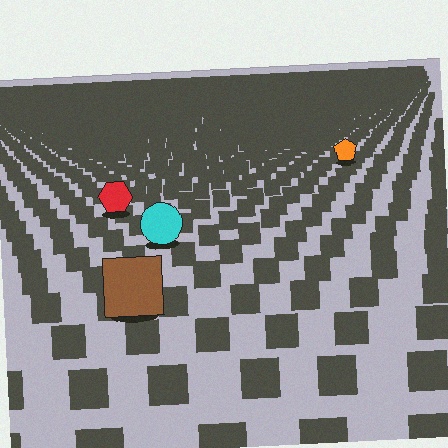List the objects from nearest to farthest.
From nearest to farthest: the brown square, the cyan circle, the red hexagon, the orange pentagon.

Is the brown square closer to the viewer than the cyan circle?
Yes. The brown square is closer — you can tell from the texture gradient: the ground texture is coarser near it.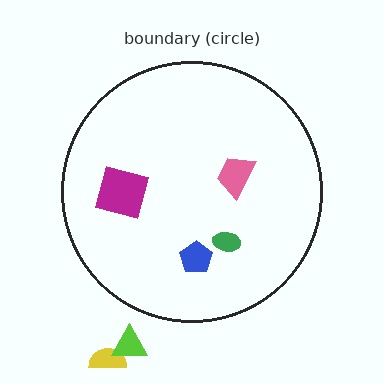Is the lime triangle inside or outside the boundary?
Outside.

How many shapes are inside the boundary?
4 inside, 2 outside.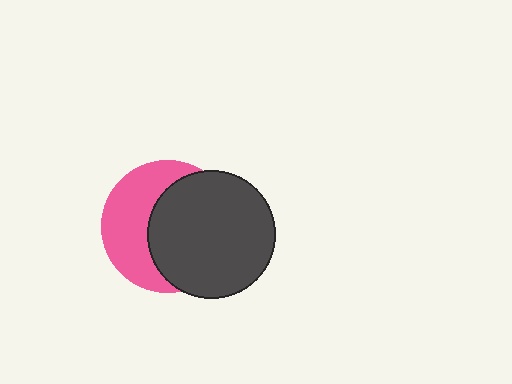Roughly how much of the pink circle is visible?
A small part of it is visible (roughly 45%).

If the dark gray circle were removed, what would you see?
You would see the complete pink circle.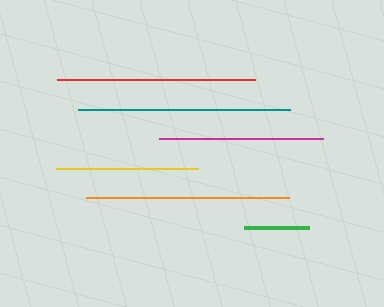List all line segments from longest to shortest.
From longest to shortest: teal, orange, red, magenta, yellow, green.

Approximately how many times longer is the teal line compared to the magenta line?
The teal line is approximately 1.3 times the length of the magenta line.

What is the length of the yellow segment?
The yellow segment is approximately 142 pixels long.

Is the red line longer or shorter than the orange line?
The orange line is longer than the red line.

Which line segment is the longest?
The teal line is the longest at approximately 212 pixels.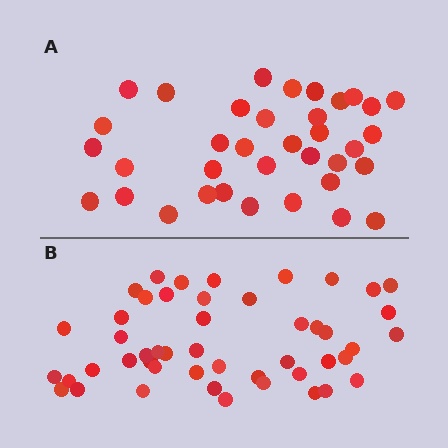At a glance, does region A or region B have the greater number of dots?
Region B (the bottom region) has more dots.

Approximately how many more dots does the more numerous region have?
Region B has roughly 12 or so more dots than region A.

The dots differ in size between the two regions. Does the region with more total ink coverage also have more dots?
No. Region A has more total ink coverage because its dots are larger, but region B actually contains more individual dots. Total area can be misleading — the number of items is what matters here.